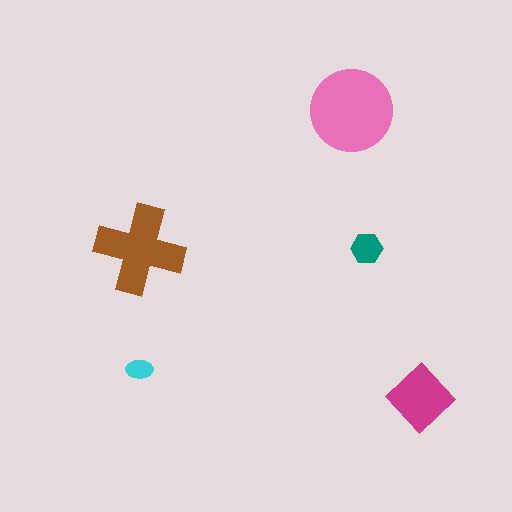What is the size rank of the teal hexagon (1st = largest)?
4th.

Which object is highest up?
The pink circle is topmost.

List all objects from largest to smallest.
The pink circle, the brown cross, the magenta diamond, the teal hexagon, the cyan ellipse.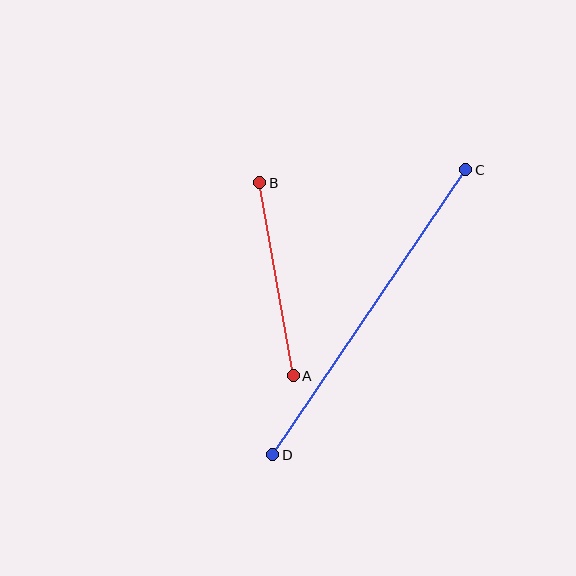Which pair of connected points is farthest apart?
Points C and D are farthest apart.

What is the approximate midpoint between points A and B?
The midpoint is at approximately (276, 279) pixels.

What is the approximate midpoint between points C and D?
The midpoint is at approximately (369, 312) pixels.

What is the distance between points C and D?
The distance is approximately 344 pixels.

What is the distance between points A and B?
The distance is approximately 195 pixels.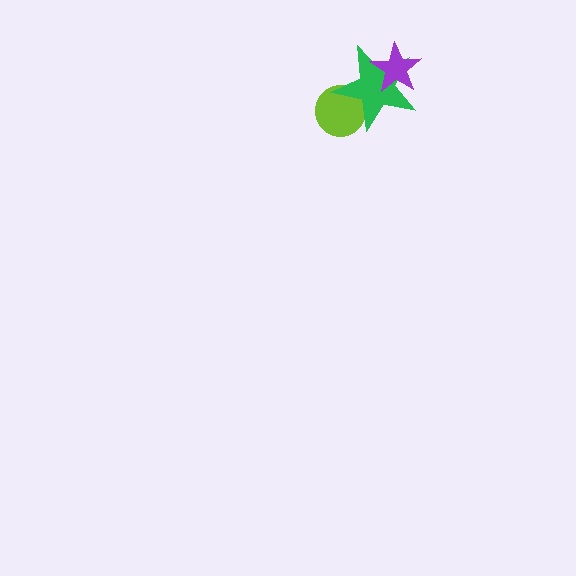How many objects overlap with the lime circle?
1 object overlaps with the lime circle.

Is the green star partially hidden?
Yes, it is partially covered by another shape.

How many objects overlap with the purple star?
1 object overlaps with the purple star.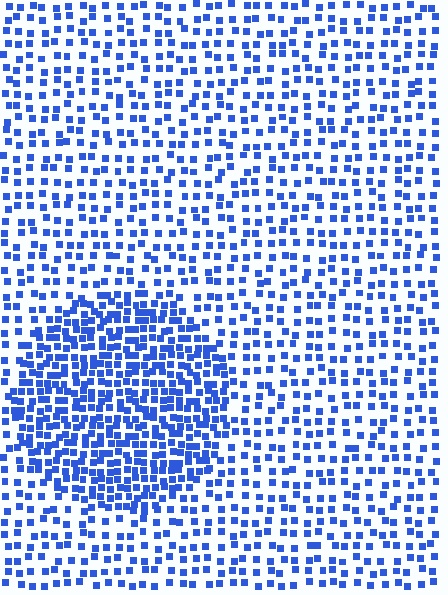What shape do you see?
I see a circle.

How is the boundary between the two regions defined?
The boundary is defined by a change in element density (approximately 2.0x ratio). All elements are the same color, size, and shape.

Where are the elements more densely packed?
The elements are more densely packed inside the circle boundary.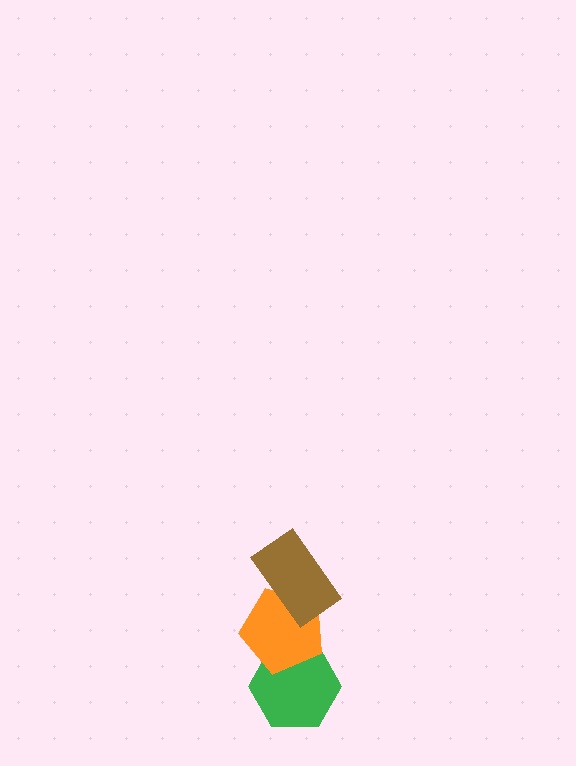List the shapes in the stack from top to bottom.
From top to bottom: the brown rectangle, the orange pentagon, the green hexagon.